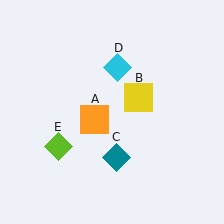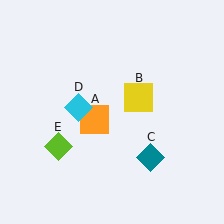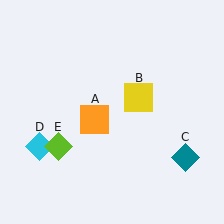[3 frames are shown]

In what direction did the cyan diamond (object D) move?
The cyan diamond (object D) moved down and to the left.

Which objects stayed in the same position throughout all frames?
Orange square (object A) and yellow square (object B) and lime diamond (object E) remained stationary.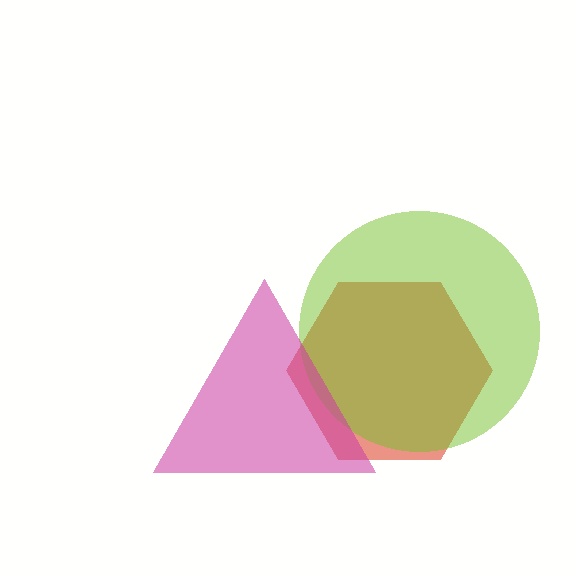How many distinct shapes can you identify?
There are 3 distinct shapes: a red hexagon, a lime circle, a magenta triangle.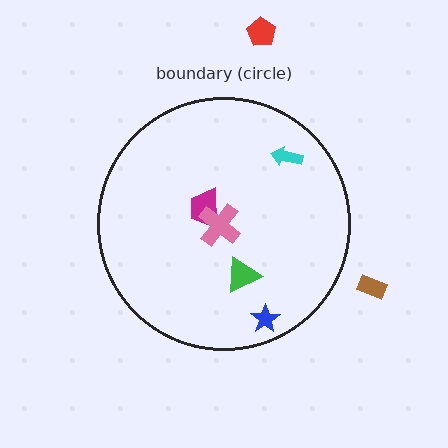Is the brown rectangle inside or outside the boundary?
Outside.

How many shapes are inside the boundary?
5 inside, 2 outside.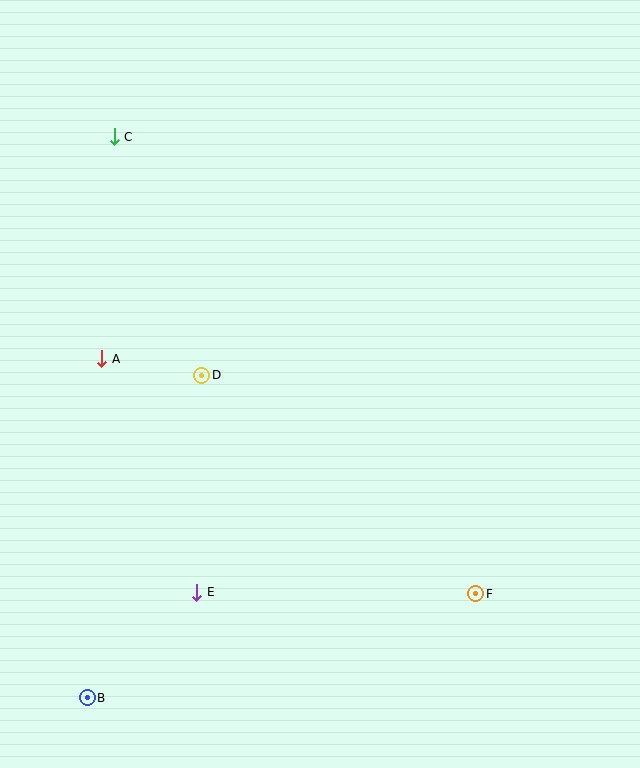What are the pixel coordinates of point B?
Point B is at (87, 698).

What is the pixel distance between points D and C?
The distance between D and C is 254 pixels.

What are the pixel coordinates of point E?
Point E is at (197, 592).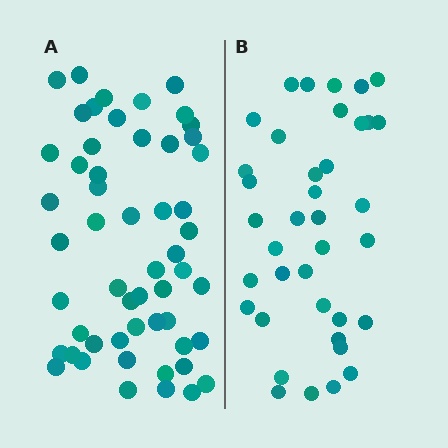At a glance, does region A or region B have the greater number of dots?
Region A (the left region) has more dots.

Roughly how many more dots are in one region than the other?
Region A has approximately 15 more dots than region B.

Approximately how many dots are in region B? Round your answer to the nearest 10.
About 40 dots. (The exact count is 38, which rounds to 40.)